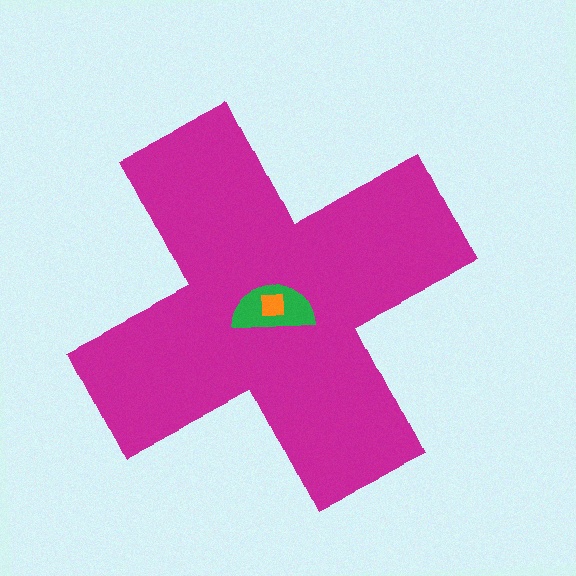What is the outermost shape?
The magenta cross.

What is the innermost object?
The orange square.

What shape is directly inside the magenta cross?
The green semicircle.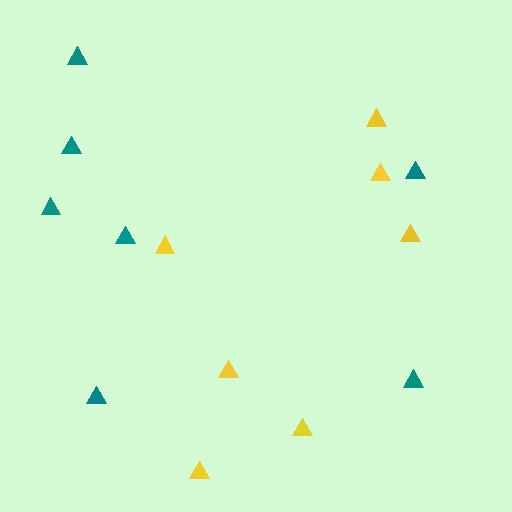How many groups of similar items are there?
There are 2 groups: one group of yellow triangles (7) and one group of teal triangles (7).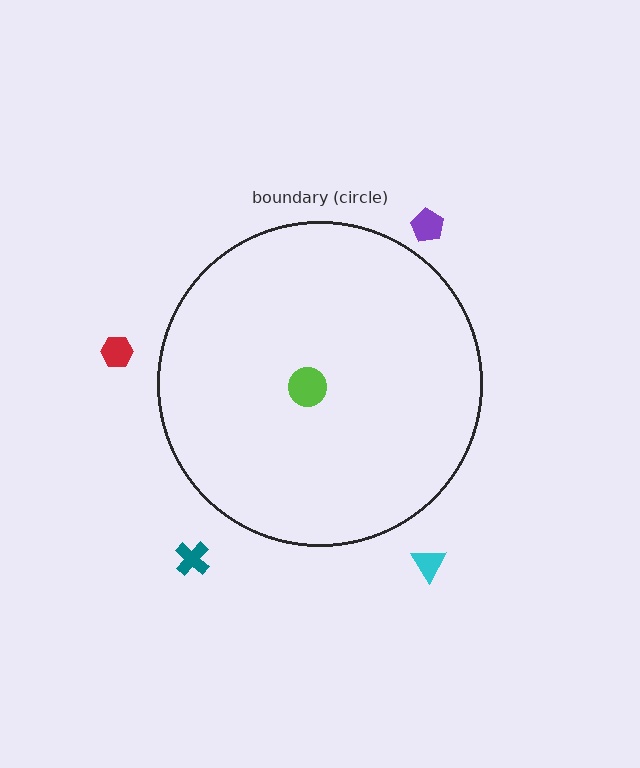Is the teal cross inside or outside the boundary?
Outside.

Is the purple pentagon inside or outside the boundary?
Outside.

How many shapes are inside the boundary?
1 inside, 4 outside.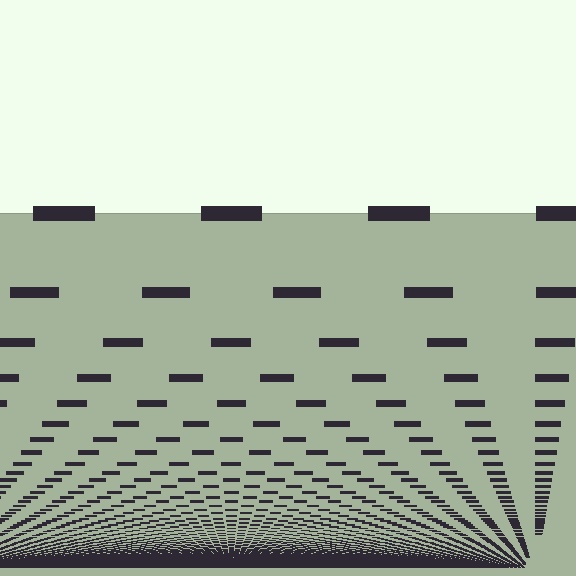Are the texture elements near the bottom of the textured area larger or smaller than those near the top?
Smaller. The gradient is inverted — elements near the bottom are smaller and denser.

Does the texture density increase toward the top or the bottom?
Density increases toward the bottom.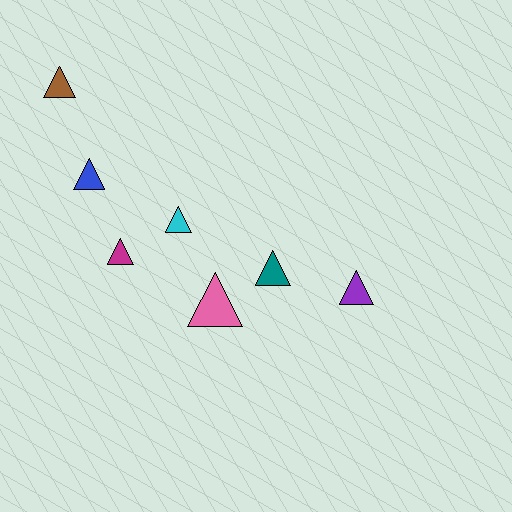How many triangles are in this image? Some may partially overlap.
There are 7 triangles.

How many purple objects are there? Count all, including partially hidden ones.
There is 1 purple object.